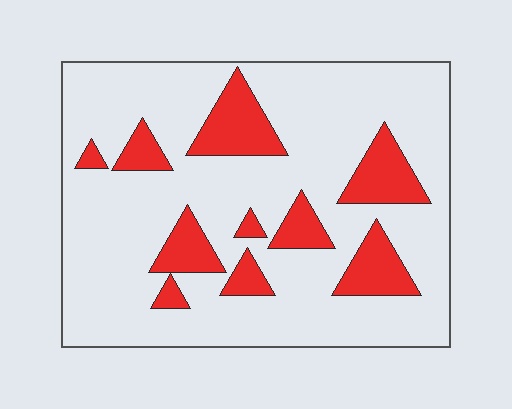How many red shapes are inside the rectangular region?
10.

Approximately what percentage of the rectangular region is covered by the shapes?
Approximately 20%.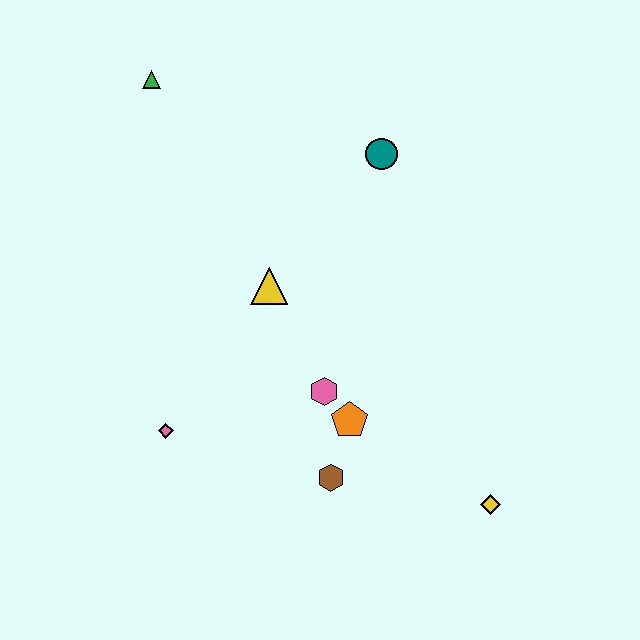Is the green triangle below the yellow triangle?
No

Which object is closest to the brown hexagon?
The orange pentagon is closest to the brown hexagon.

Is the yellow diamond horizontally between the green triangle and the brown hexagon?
No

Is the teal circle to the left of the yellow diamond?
Yes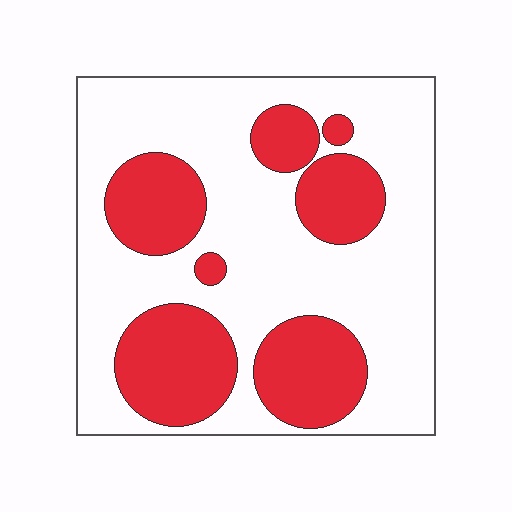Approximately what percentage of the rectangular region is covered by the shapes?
Approximately 35%.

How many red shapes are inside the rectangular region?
7.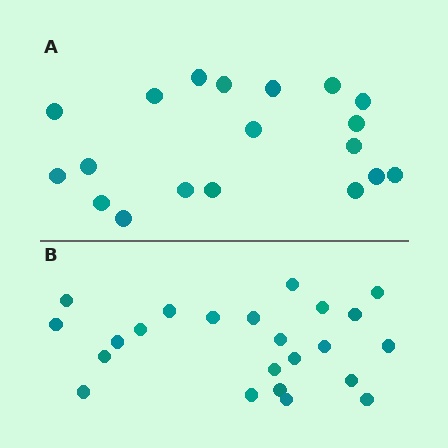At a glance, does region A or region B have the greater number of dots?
Region B (the bottom region) has more dots.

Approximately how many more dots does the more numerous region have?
Region B has about 4 more dots than region A.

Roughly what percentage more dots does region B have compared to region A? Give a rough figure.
About 20% more.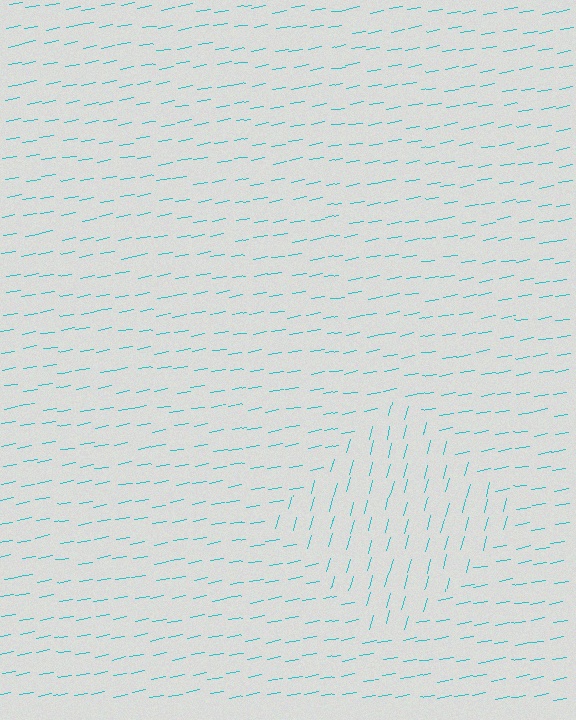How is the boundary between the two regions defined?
The boundary is defined purely by a change in line orientation (approximately 65 degrees difference). All lines are the same color and thickness.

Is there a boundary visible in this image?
Yes, there is a texture boundary formed by a change in line orientation.